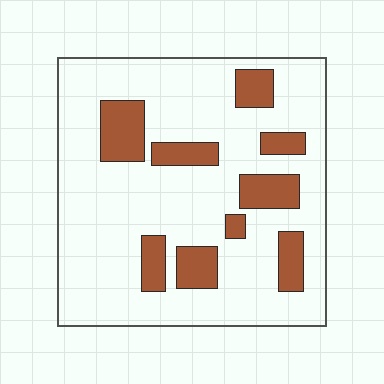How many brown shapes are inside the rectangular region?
9.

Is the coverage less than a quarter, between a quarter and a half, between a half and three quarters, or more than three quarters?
Less than a quarter.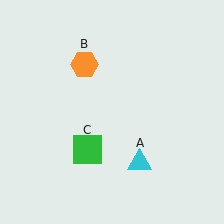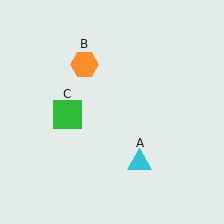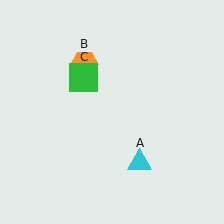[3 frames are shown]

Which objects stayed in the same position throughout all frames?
Cyan triangle (object A) and orange hexagon (object B) remained stationary.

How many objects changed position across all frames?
1 object changed position: green square (object C).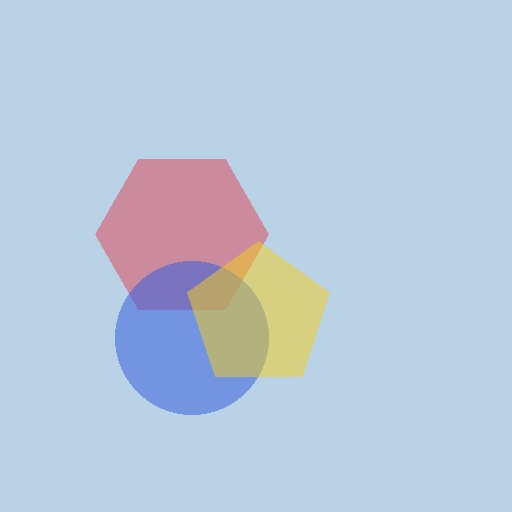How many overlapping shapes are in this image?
There are 3 overlapping shapes in the image.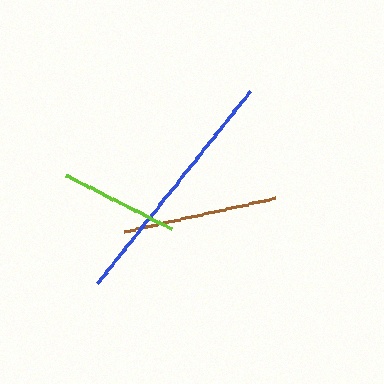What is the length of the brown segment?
The brown segment is approximately 155 pixels long.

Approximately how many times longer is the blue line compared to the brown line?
The blue line is approximately 1.6 times the length of the brown line.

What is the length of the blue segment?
The blue segment is approximately 245 pixels long.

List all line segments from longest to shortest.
From longest to shortest: blue, brown, lime.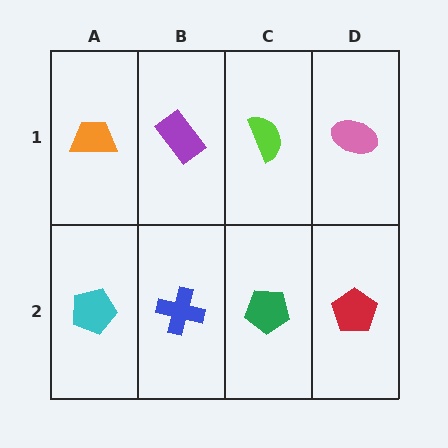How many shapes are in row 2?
4 shapes.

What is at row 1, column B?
A purple rectangle.